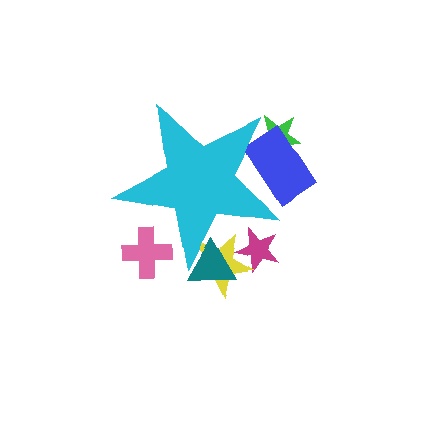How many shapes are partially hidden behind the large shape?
6 shapes are partially hidden.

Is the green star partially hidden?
Yes, the green star is partially hidden behind the cyan star.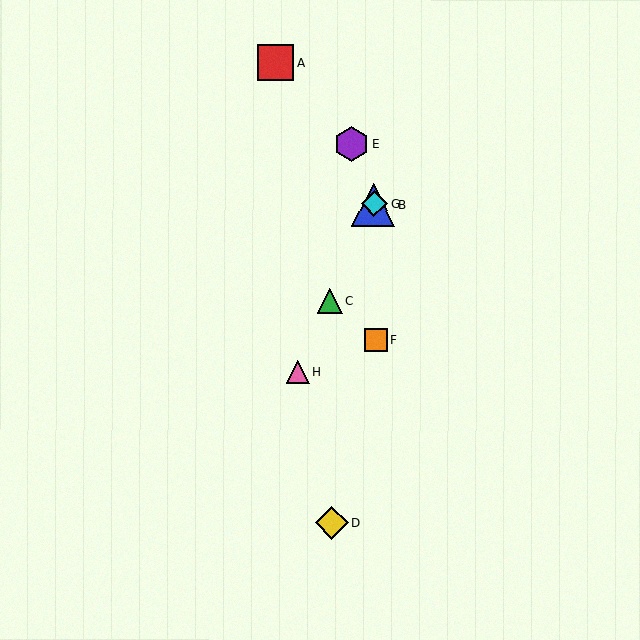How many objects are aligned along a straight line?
4 objects (B, C, G, H) are aligned along a straight line.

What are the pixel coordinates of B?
Object B is at (373, 206).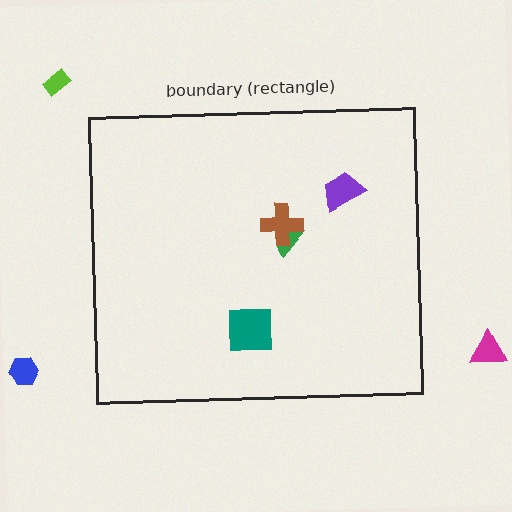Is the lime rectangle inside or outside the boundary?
Outside.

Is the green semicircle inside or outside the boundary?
Inside.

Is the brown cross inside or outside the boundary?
Inside.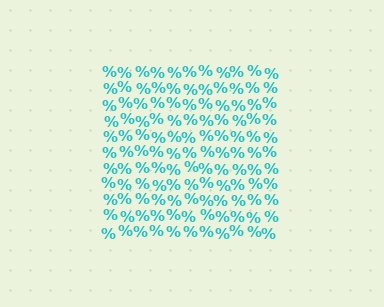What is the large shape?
The large shape is a square.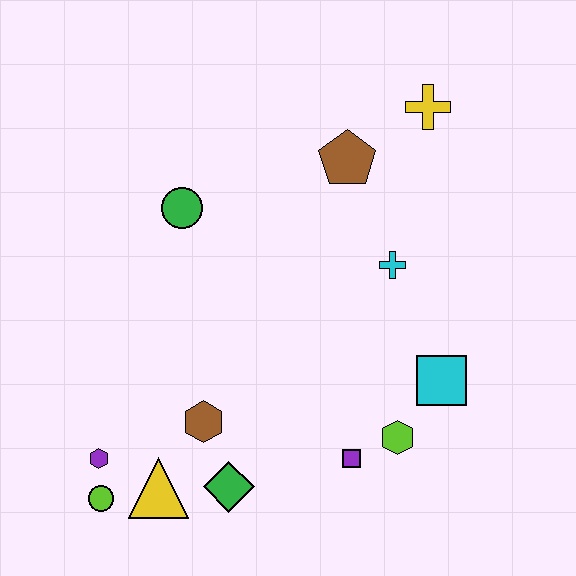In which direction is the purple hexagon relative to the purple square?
The purple hexagon is to the left of the purple square.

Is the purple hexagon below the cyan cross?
Yes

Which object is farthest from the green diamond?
The yellow cross is farthest from the green diamond.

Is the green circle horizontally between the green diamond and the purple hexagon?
Yes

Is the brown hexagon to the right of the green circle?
Yes